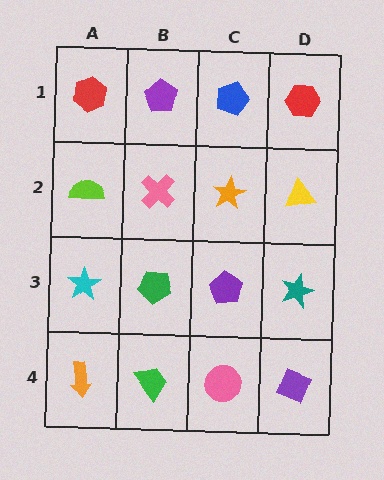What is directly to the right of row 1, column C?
A red hexagon.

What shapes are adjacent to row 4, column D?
A teal star (row 3, column D), a pink circle (row 4, column C).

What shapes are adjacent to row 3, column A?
A lime semicircle (row 2, column A), an orange arrow (row 4, column A), a green pentagon (row 3, column B).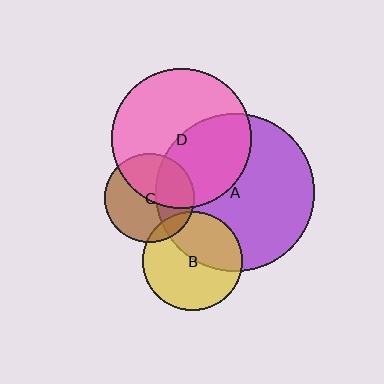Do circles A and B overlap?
Yes.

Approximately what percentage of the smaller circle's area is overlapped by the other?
Approximately 40%.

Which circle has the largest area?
Circle A (purple).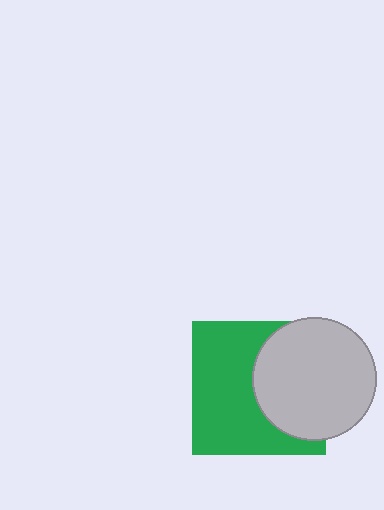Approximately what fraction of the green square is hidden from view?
Roughly 41% of the green square is hidden behind the light gray circle.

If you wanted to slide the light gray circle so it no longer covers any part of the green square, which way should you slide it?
Slide it right — that is the most direct way to separate the two shapes.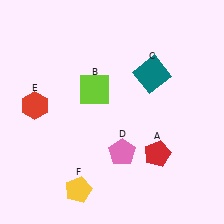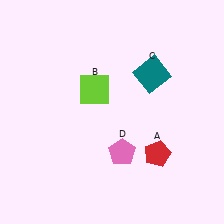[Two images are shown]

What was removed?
The yellow pentagon (F), the red hexagon (E) were removed in Image 2.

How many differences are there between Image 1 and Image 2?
There are 2 differences between the two images.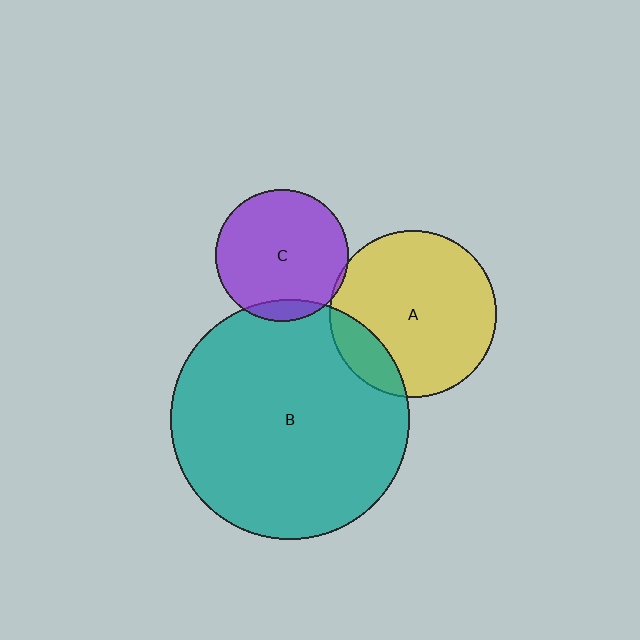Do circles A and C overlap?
Yes.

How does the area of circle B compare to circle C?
Approximately 3.3 times.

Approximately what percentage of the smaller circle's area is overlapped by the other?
Approximately 5%.